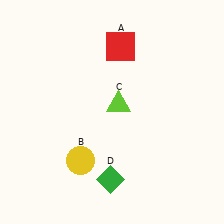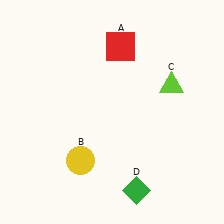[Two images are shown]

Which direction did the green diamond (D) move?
The green diamond (D) moved right.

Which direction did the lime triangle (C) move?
The lime triangle (C) moved right.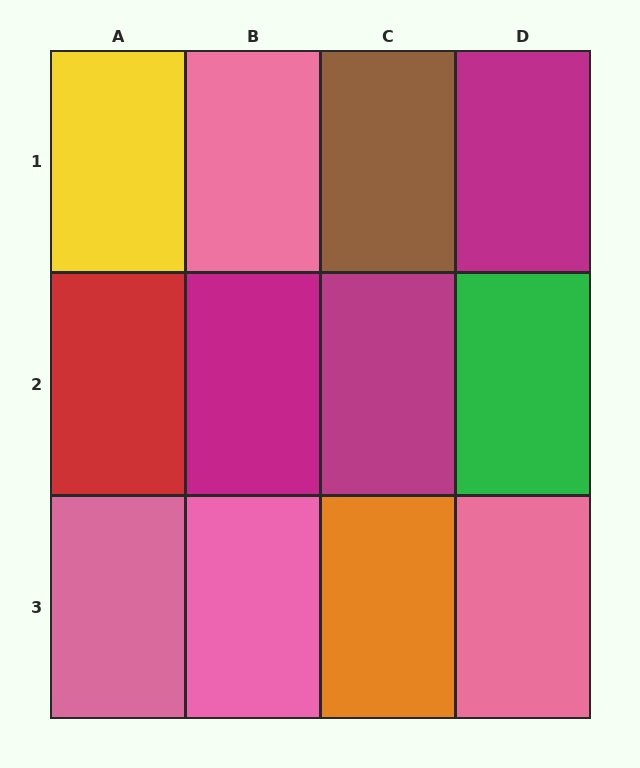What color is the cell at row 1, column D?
Magenta.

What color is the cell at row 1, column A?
Yellow.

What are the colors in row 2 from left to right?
Red, magenta, magenta, green.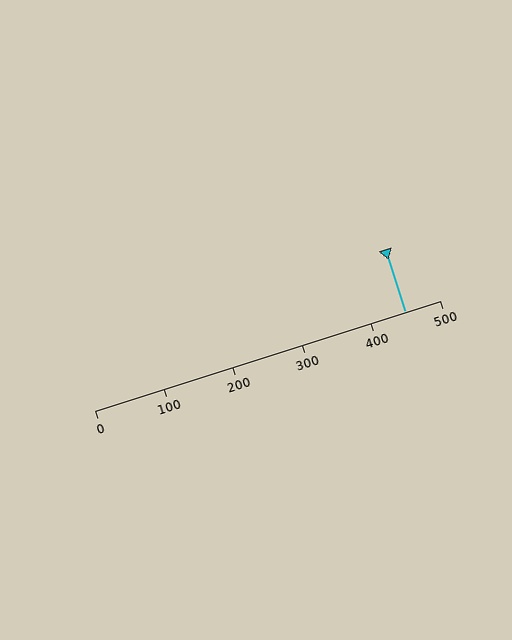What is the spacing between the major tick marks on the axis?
The major ticks are spaced 100 apart.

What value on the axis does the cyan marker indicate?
The marker indicates approximately 450.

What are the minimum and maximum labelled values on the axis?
The axis runs from 0 to 500.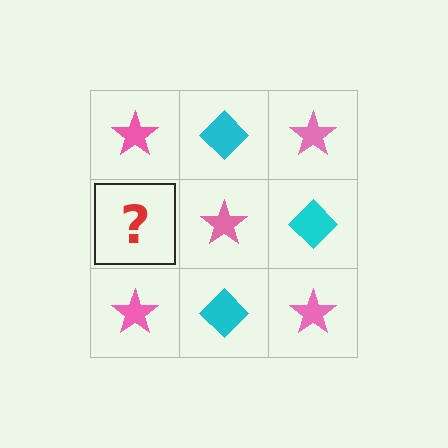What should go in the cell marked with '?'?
The missing cell should contain a cyan diamond.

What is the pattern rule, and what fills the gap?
The rule is that it alternates pink star and cyan diamond in a checkerboard pattern. The gap should be filled with a cyan diamond.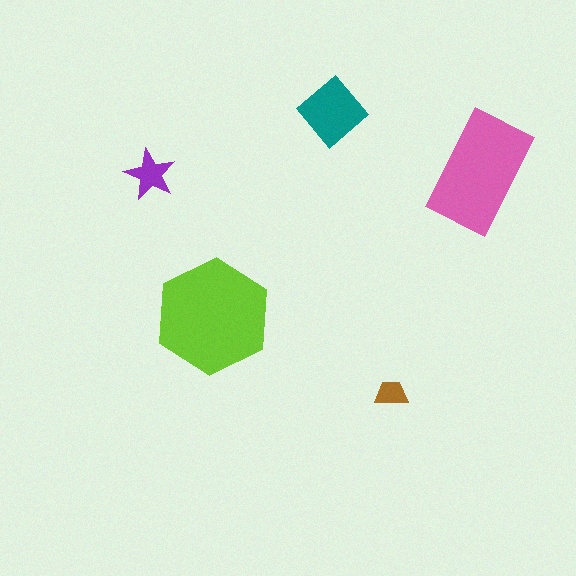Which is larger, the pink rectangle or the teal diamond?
The pink rectangle.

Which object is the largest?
The lime hexagon.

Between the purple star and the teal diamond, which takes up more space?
The teal diamond.